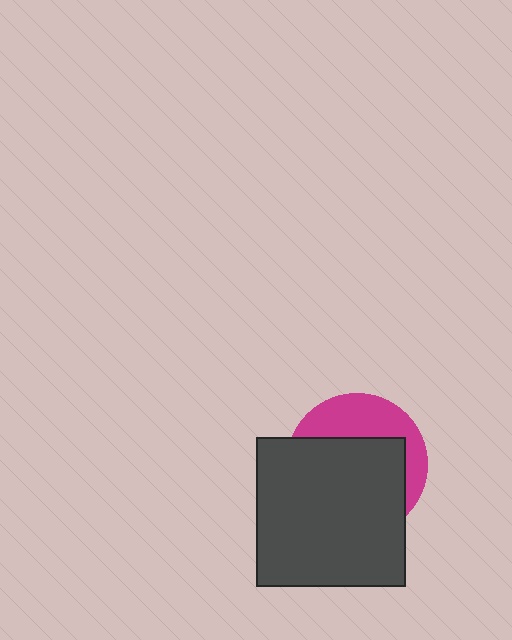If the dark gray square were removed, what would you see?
You would see the complete magenta circle.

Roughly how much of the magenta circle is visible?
A small part of it is visible (roughly 35%).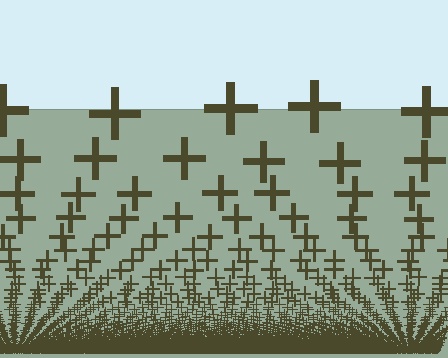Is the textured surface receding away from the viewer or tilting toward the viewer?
The surface appears to tilt toward the viewer. Texture elements get larger and sparser toward the top.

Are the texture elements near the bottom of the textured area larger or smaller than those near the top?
Smaller. The gradient is inverted — elements near the bottom are smaller and denser.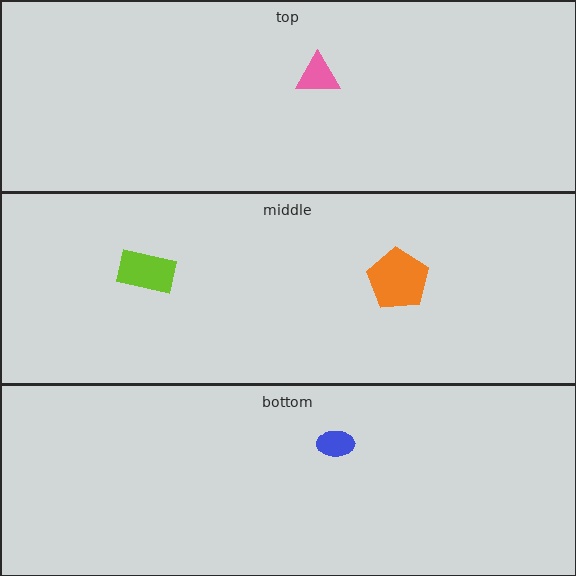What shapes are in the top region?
The pink triangle.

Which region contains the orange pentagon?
The middle region.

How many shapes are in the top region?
1.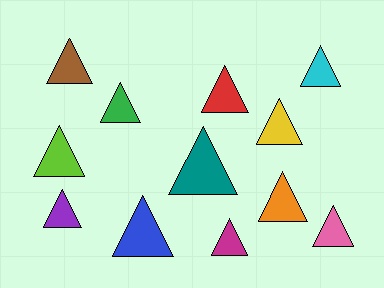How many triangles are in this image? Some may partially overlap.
There are 12 triangles.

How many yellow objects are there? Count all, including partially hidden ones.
There is 1 yellow object.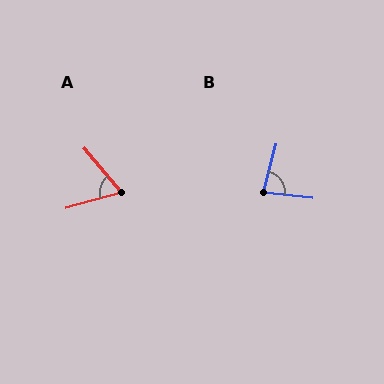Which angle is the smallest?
A, at approximately 65 degrees.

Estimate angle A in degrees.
Approximately 65 degrees.